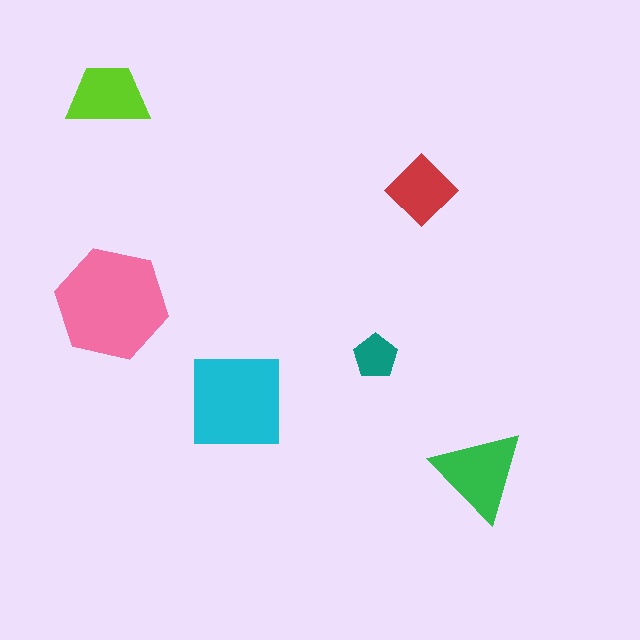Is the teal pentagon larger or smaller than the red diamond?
Smaller.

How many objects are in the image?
There are 6 objects in the image.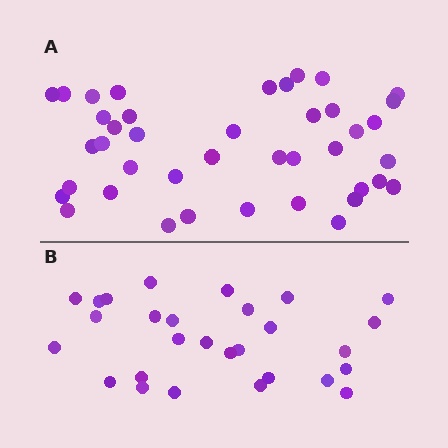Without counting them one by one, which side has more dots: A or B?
Region A (the top region) has more dots.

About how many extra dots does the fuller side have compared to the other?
Region A has approximately 15 more dots than region B.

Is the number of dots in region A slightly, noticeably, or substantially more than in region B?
Region A has substantially more. The ratio is roughly 1.5 to 1.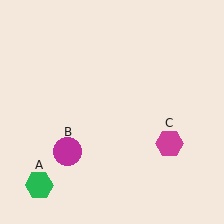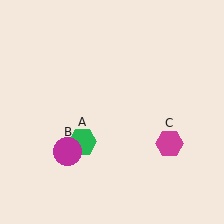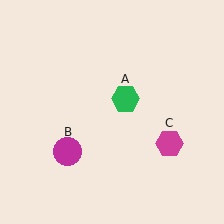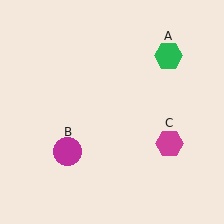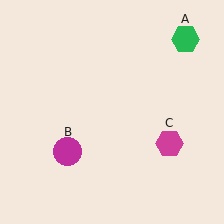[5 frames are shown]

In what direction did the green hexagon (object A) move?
The green hexagon (object A) moved up and to the right.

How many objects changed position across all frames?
1 object changed position: green hexagon (object A).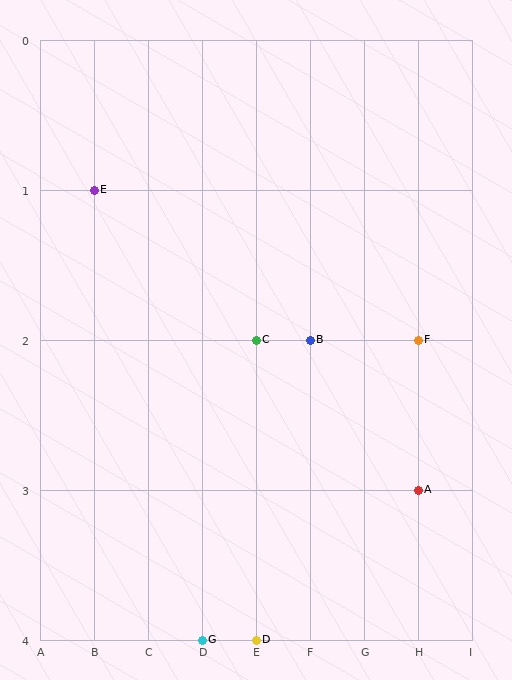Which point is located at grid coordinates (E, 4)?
Point D is at (E, 4).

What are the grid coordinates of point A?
Point A is at grid coordinates (H, 3).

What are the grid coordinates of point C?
Point C is at grid coordinates (E, 2).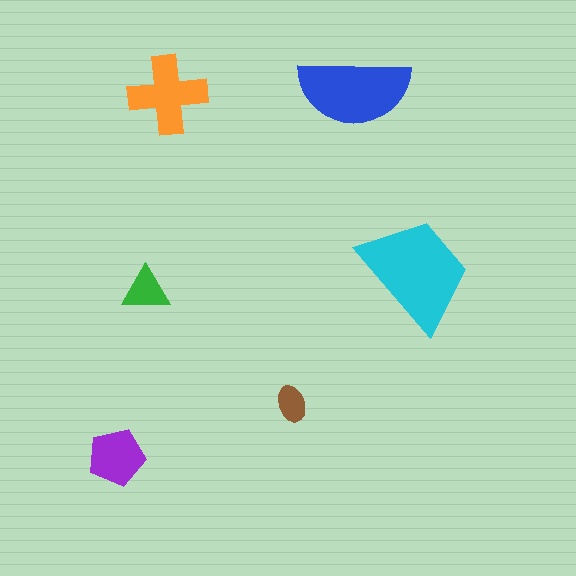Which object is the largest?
The cyan trapezoid.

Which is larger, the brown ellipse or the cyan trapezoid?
The cyan trapezoid.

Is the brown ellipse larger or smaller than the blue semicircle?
Smaller.